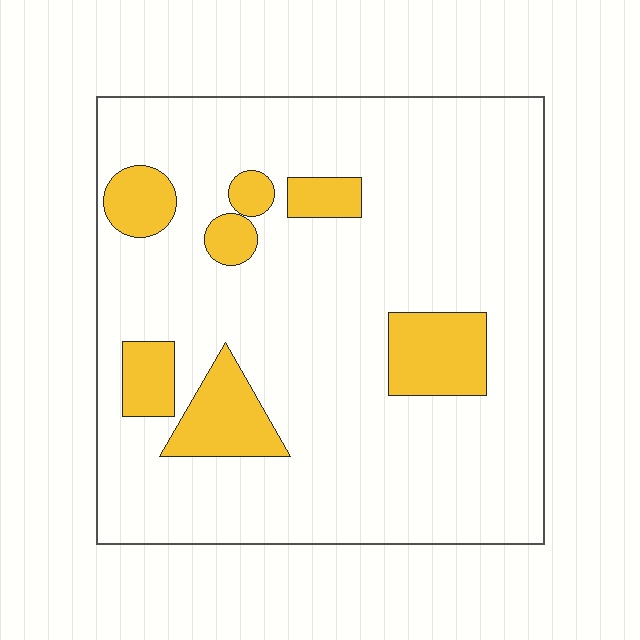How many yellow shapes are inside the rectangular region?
7.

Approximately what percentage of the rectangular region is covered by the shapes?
Approximately 15%.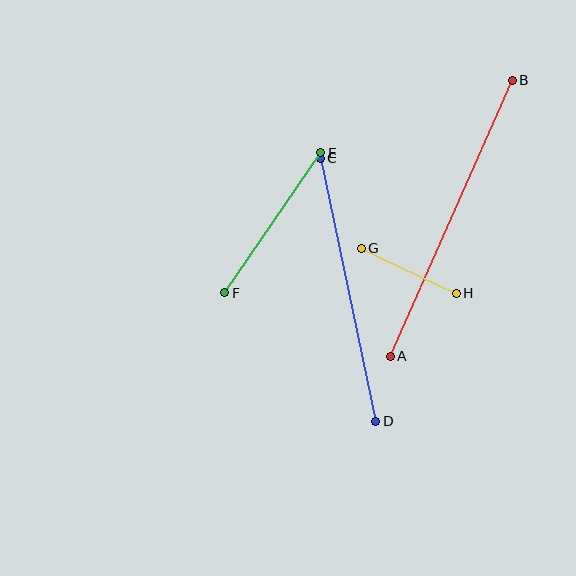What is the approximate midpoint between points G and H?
The midpoint is at approximately (409, 271) pixels.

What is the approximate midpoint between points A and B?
The midpoint is at approximately (451, 218) pixels.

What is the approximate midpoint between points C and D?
The midpoint is at approximately (348, 290) pixels.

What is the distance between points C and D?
The distance is approximately 269 pixels.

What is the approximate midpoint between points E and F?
The midpoint is at approximately (273, 223) pixels.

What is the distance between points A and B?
The distance is approximately 302 pixels.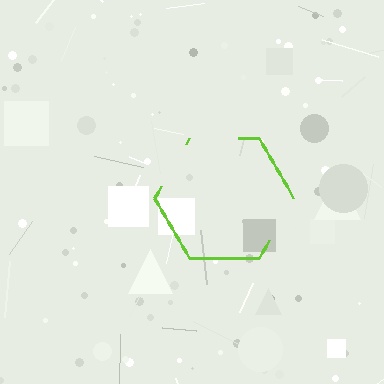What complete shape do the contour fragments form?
The contour fragments form a hexagon.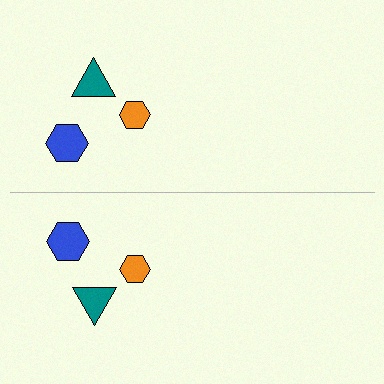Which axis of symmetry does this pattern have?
The pattern has a horizontal axis of symmetry running through the center of the image.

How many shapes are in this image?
There are 6 shapes in this image.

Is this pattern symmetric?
Yes, this pattern has bilateral (reflection) symmetry.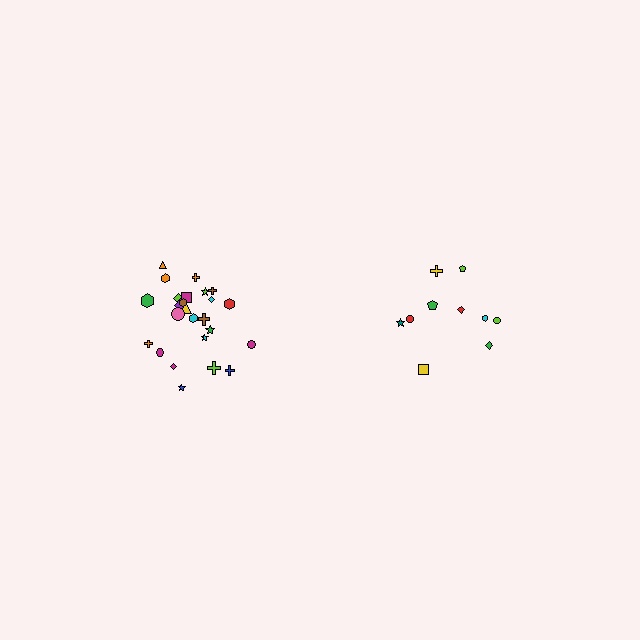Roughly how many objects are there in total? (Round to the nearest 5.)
Roughly 35 objects in total.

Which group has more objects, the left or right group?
The left group.